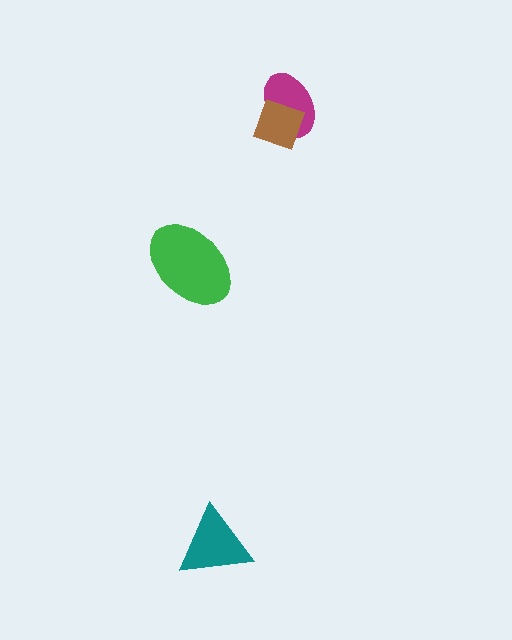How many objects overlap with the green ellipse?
0 objects overlap with the green ellipse.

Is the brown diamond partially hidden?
No, no other shape covers it.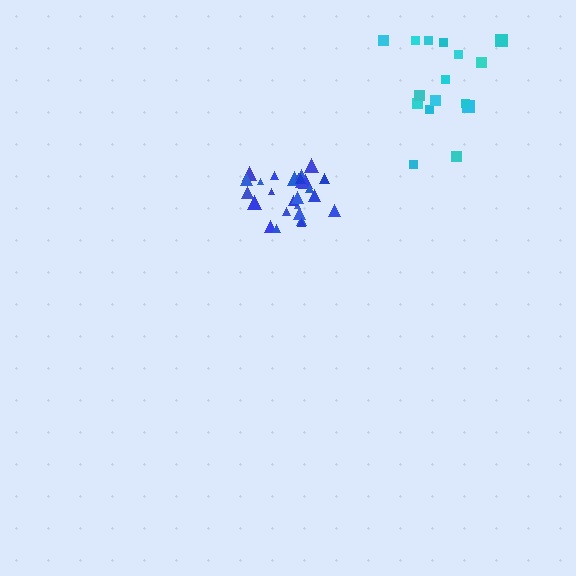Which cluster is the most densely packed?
Blue.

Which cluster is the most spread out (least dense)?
Cyan.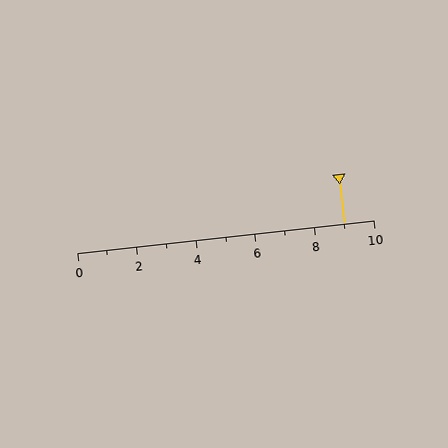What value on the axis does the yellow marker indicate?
The marker indicates approximately 9.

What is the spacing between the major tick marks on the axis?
The major ticks are spaced 2 apart.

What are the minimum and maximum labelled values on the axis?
The axis runs from 0 to 10.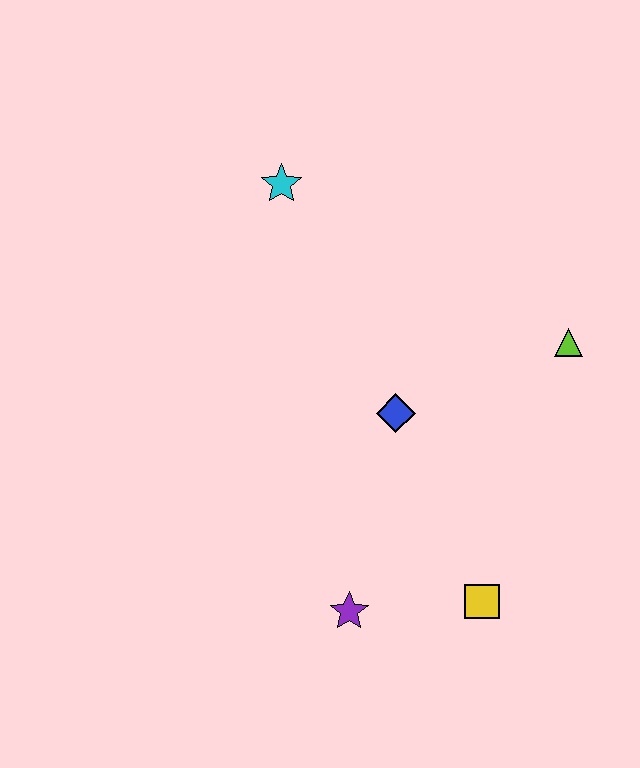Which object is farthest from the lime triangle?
The purple star is farthest from the lime triangle.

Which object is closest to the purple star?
The yellow square is closest to the purple star.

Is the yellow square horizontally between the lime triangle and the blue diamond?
Yes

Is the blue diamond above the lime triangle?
No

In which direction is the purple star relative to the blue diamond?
The purple star is below the blue diamond.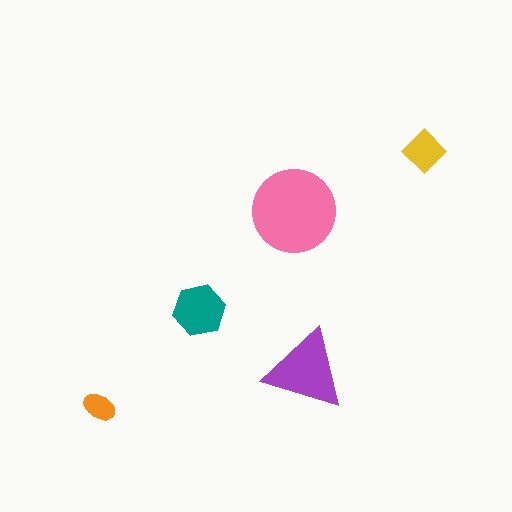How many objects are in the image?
There are 5 objects in the image.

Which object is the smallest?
The orange ellipse.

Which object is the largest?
The pink circle.